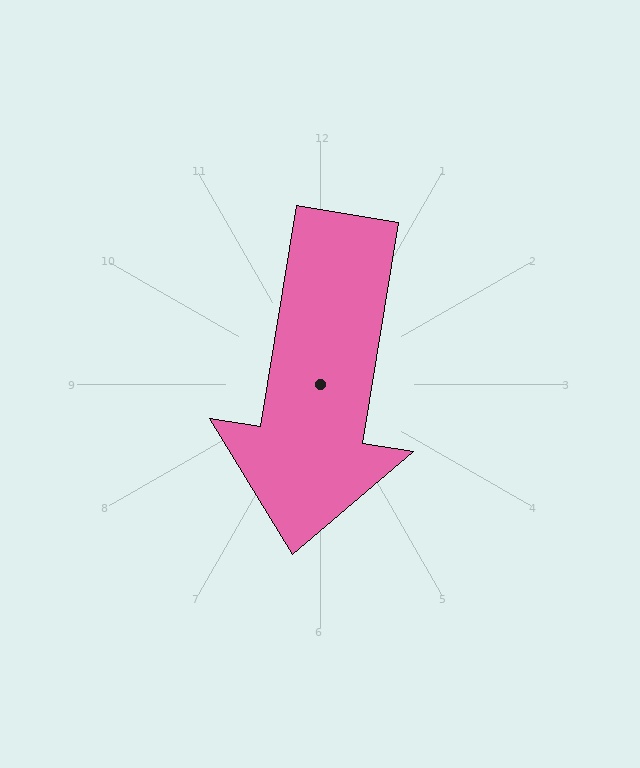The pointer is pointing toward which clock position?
Roughly 6 o'clock.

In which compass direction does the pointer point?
South.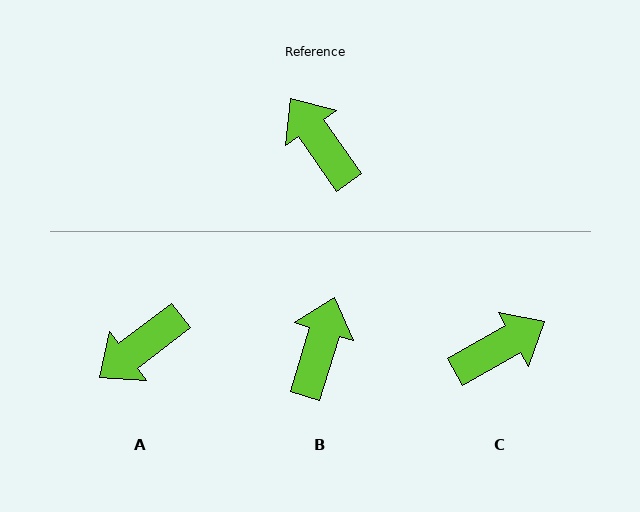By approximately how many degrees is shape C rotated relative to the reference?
Approximately 96 degrees clockwise.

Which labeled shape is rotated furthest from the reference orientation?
C, about 96 degrees away.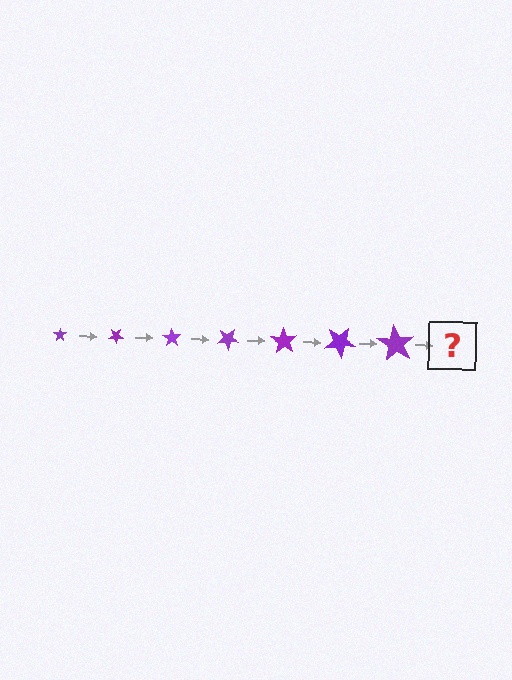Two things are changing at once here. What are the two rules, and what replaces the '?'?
The two rules are that the star grows larger each step and it rotates 35 degrees each step. The '?' should be a star, larger than the previous one and rotated 245 degrees from the start.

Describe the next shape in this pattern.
It should be a star, larger than the previous one and rotated 245 degrees from the start.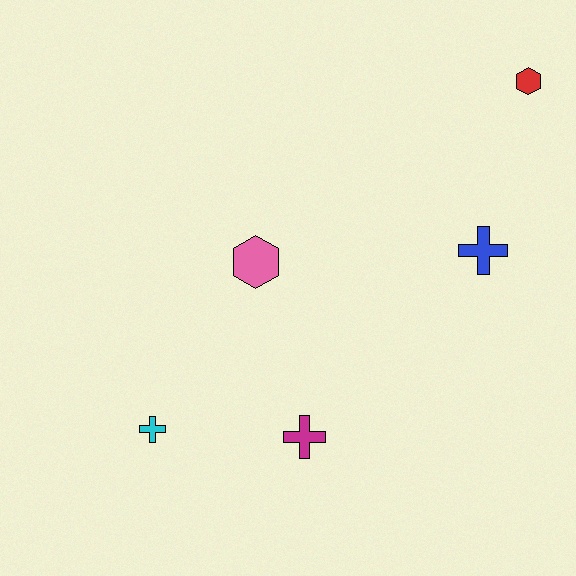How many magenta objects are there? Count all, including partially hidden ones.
There is 1 magenta object.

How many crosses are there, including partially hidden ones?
There are 3 crosses.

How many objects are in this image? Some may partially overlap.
There are 5 objects.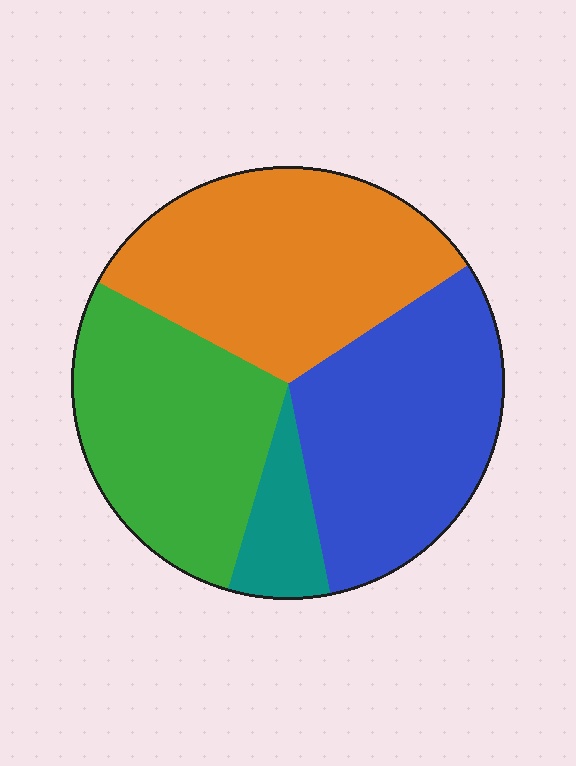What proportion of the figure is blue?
Blue covers roughly 30% of the figure.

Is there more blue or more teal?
Blue.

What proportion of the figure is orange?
Orange takes up between a sixth and a third of the figure.